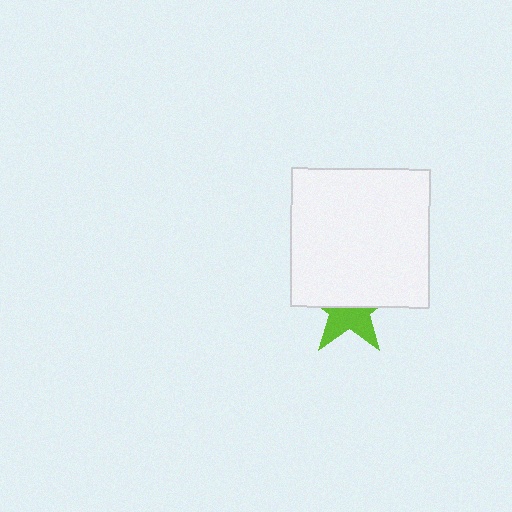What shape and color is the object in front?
The object in front is a white square.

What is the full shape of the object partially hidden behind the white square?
The partially hidden object is a lime star.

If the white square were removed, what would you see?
You would see the complete lime star.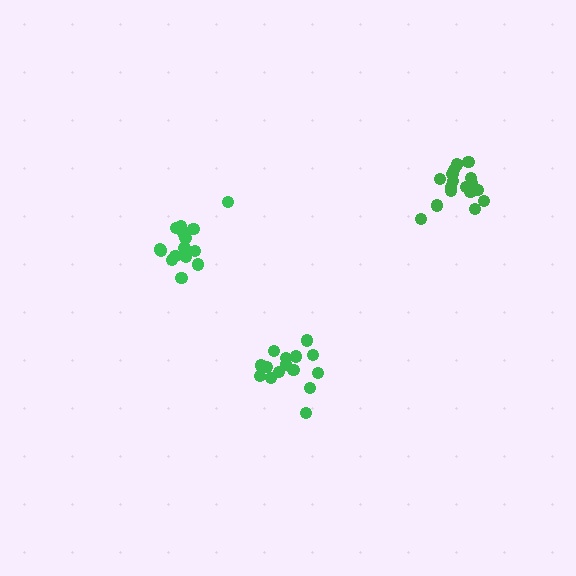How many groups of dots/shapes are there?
There are 3 groups.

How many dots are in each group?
Group 1: 17 dots, Group 2: 15 dots, Group 3: 16 dots (48 total).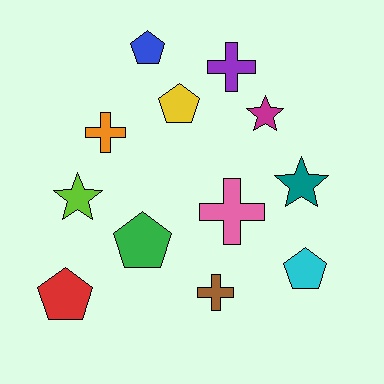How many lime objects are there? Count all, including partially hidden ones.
There is 1 lime object.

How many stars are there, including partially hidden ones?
There are 3 stars.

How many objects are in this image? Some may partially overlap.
There are 12 objects.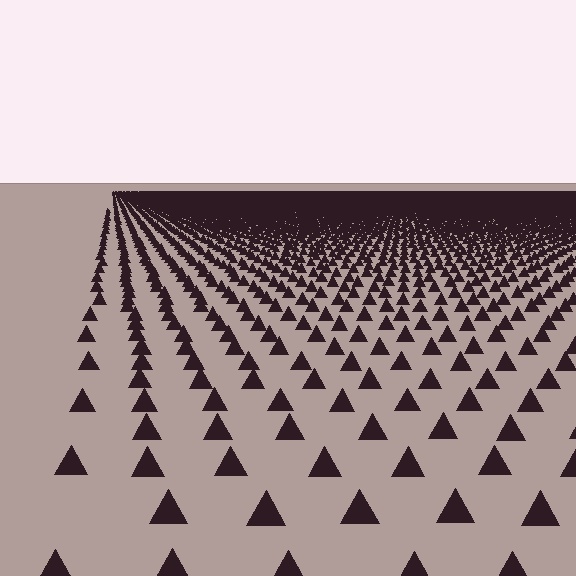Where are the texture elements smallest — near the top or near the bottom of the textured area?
Near the top.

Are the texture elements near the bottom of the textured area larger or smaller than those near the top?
Larger. Near the bottom, elements are closer to the viewer and appear at a bigger on-screen size.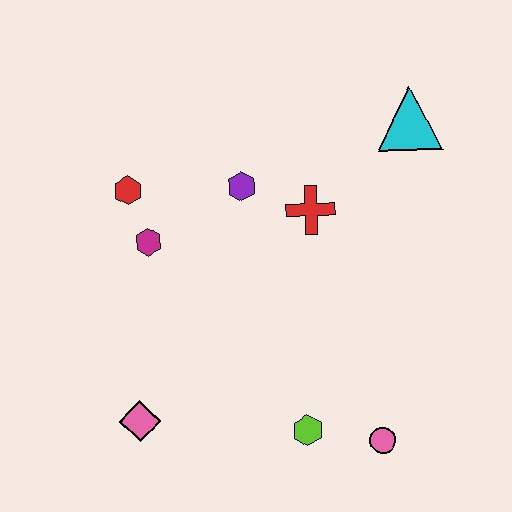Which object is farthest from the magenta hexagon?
The pink circle is farthest from the magenta hexagon.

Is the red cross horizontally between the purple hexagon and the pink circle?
Yes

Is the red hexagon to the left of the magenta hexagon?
Yes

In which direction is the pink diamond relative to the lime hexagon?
The pink diamond is to the left of the lime hexagon.